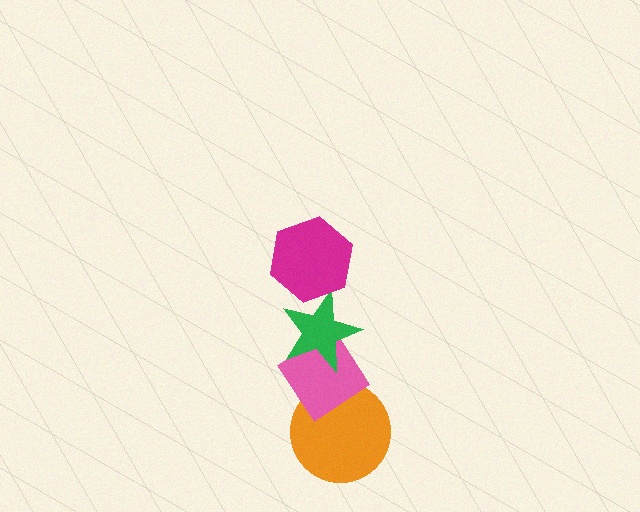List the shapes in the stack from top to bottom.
From top to bottom: the magenta hexagon, the green star, the pink diamond, the orange circle.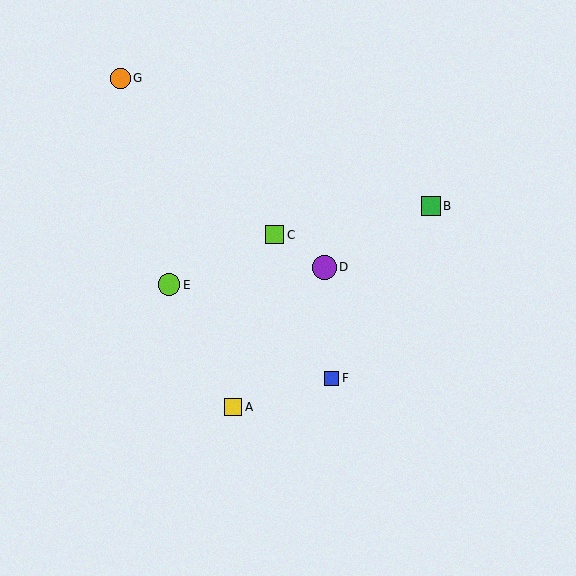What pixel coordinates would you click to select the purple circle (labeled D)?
Click at (324, 267) to select the purple circle D.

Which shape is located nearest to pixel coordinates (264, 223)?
The lime square (labeled C) at (275, 235) is nearest to that location.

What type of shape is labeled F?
Shape F is a blue square.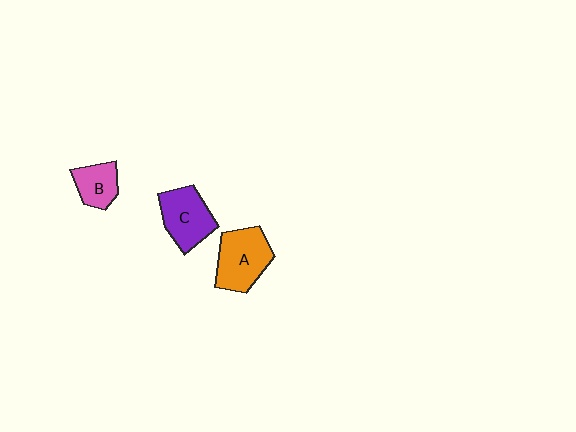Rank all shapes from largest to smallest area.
From largest to smallest: A (orange), C (purple), B (pink).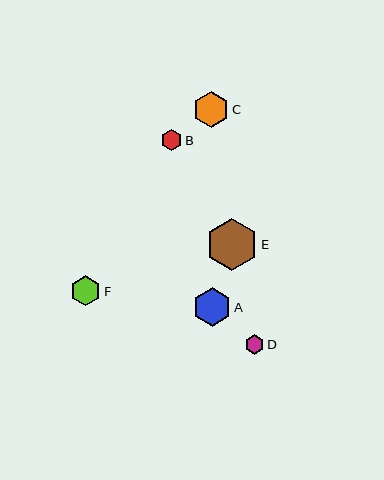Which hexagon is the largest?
Hexagon E is the largest with a size of approximately 52 pixels.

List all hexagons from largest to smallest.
From largest to smallest: E, A, C, F, B, D.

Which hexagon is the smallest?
Hexagon D is the smallest with a size of approximately 19 pixels.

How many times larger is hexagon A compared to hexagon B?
Hexagon A is approximately 1.8 times the size of hexagon B.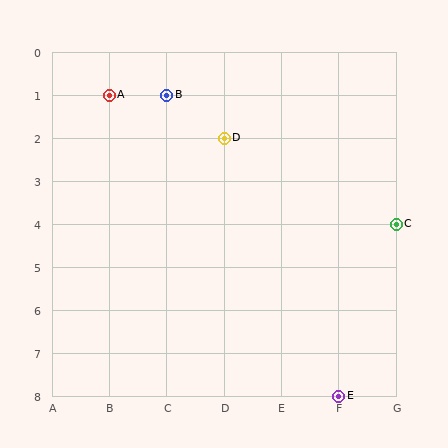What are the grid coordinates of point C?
Point C is at grid coordinates (G, 4).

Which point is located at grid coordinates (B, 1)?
Point A is at (B, 1).